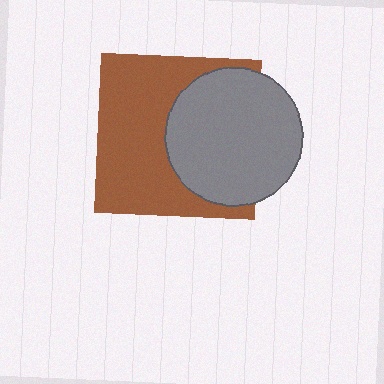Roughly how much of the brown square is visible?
About half of it is visible (roughly 57%).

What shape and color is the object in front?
The object in front is a gray circle.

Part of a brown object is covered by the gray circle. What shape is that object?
It is a square.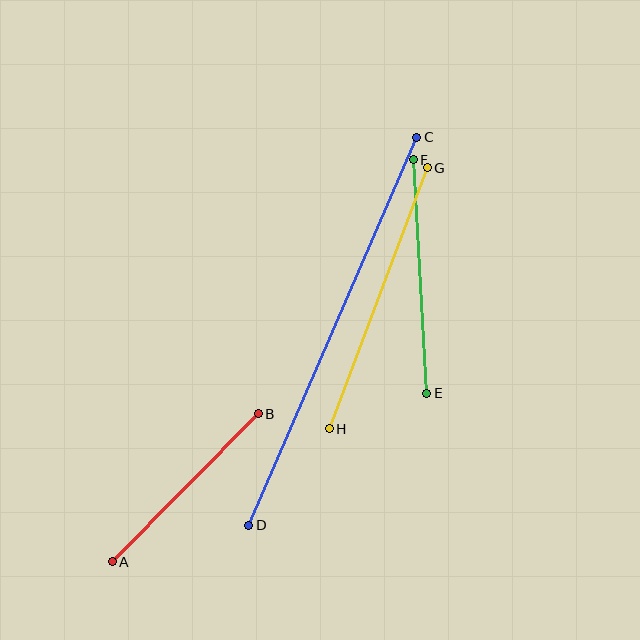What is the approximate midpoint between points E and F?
The midpoint is at approximately (420, 276) pixels.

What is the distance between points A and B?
The distance is approximately 208 pixels.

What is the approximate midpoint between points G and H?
The midpoint is at approximately (378, 298) pixels.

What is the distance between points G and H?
The distance is approximately 279 pixels.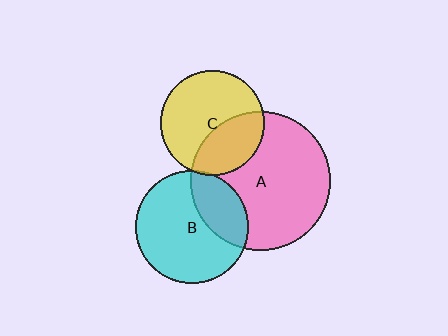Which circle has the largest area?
Circle A (pink).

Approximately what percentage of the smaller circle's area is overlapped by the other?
Approximately 35%.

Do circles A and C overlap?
Yes.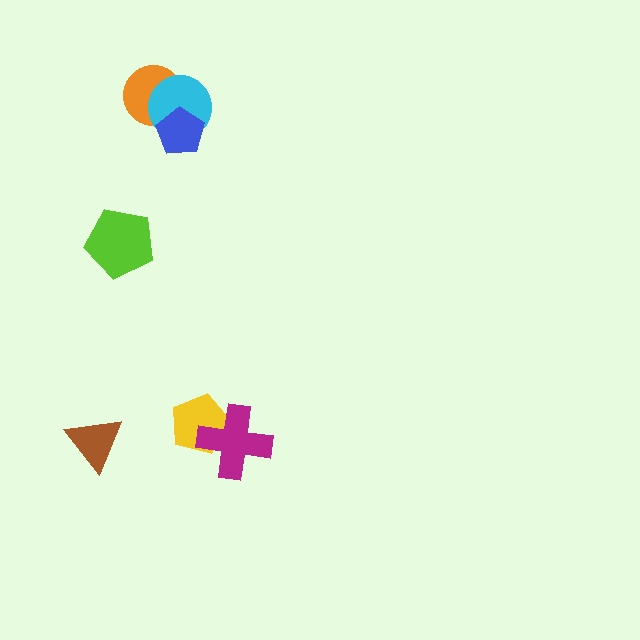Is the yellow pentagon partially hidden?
Yes, it is partially covered by another shape.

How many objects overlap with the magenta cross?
1 object overlaps with the magenta cross.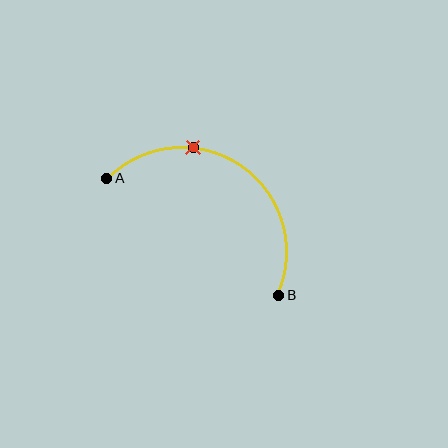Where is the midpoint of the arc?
The arc midpoint is the point on the curve farthest from the straight line joining A and B. It sits above and to the right of that line.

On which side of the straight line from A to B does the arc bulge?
The arc bulges above and to the right of the straight line connecting A and B.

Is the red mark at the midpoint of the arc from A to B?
No. The red mark lies on the arc but is closer to endpoint A. The arc midpoint would be at the point on the curve equidistant along the arc from both A and B.